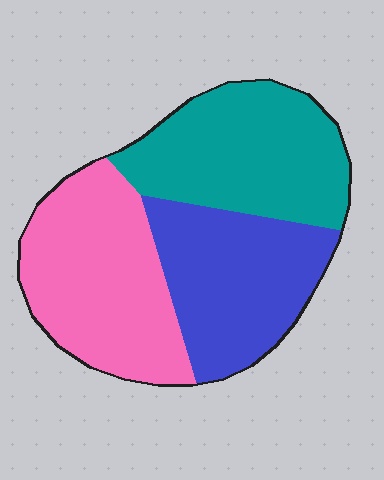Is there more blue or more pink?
Pink.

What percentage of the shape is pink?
Pink takes up about three eighths (3/8) of the shape.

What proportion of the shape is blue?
Blue covers about 30% of the shape.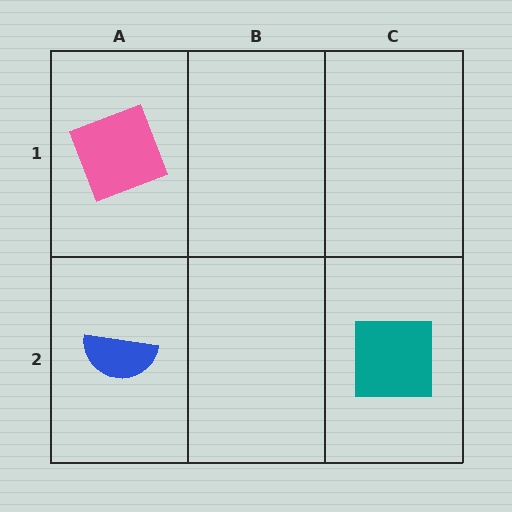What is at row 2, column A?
A blue semicircle.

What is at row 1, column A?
A pink square.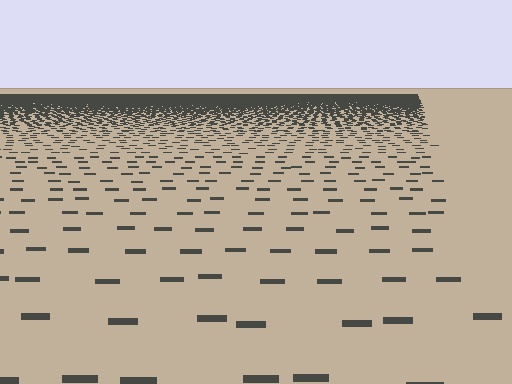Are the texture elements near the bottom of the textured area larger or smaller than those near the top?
Larger. Near the bottom, elements are closer to the viewer and appear at a bigger on-screen size.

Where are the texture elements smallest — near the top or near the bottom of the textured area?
Near the top.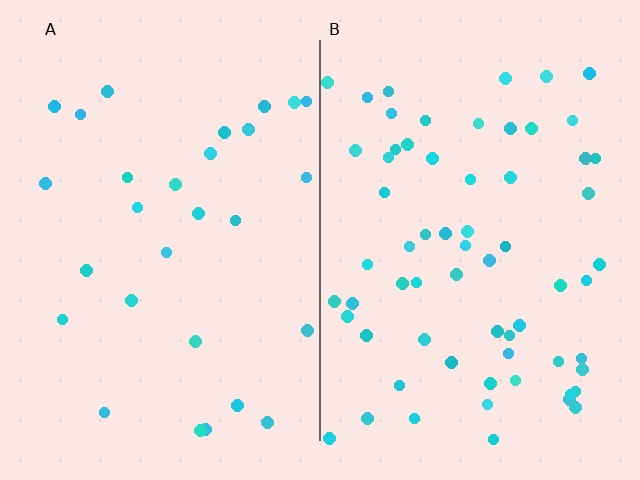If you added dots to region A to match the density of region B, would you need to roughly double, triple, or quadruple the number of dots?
Approximately double.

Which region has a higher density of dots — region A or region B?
B (the right).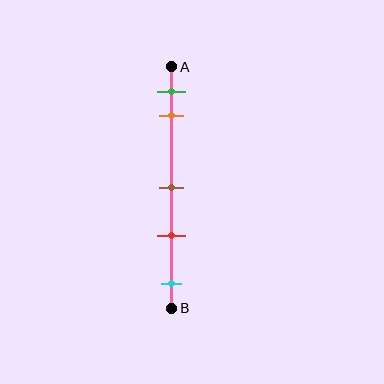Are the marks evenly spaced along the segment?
No, the marks are not evenly spaced.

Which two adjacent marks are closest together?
The green and orange marks are the closest adjacent pair.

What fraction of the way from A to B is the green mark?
The green mark is approximately 10% (0.1) of the way from A to B.